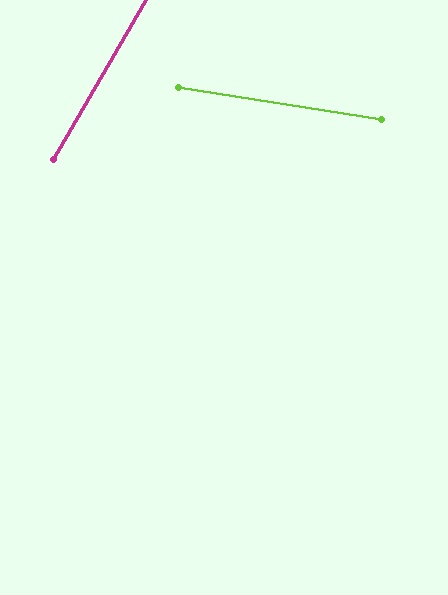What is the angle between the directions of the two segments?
Approximately 69 degrees.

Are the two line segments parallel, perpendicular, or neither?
Neither parallel nor perpendicular — they differ by about 69°.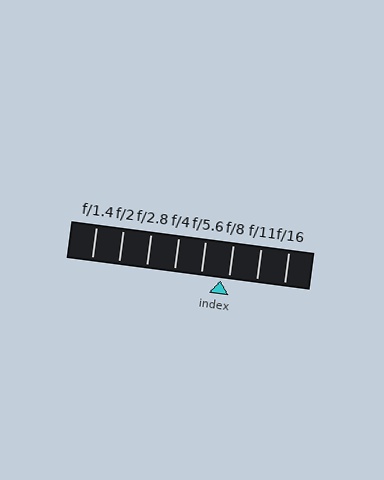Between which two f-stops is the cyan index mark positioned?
The index mark is between f/5.6 and f/8.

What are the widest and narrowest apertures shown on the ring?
The widest aperture shown is f/1.4 and the narrowest is f/16.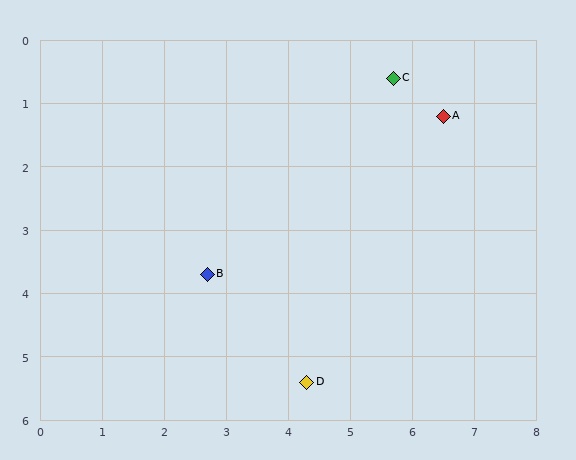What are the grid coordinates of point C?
Point C is at approximately (5.7, 0.6).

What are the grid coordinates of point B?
Point B is at approximately (2.7, 3.7).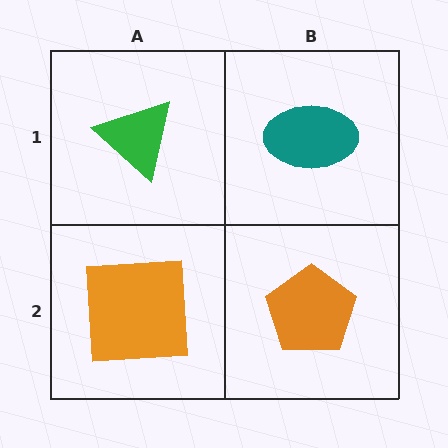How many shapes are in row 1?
2 shapes.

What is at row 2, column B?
An orange pentagon.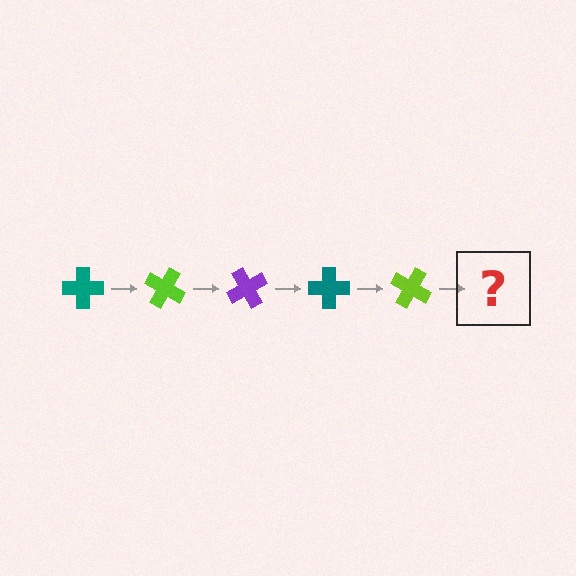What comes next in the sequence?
The next element should be a purple cross, rotated 150 degrees from the start.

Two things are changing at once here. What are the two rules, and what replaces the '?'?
The two rules are that it rotates 30 degrees each step and the color cycles through teal, lime, and purple. The '?' should be a purple cross, rotated 150 degrees from the start.